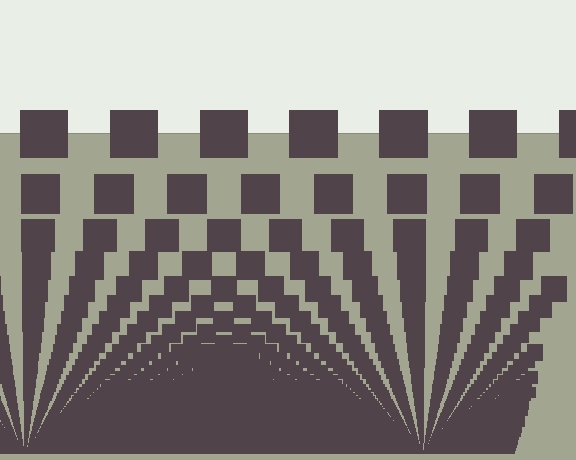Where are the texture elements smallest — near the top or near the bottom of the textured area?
Near the bottom.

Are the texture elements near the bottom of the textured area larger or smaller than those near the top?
Smaller. The gradient is inverted — elements near the bottom are smaller and denser.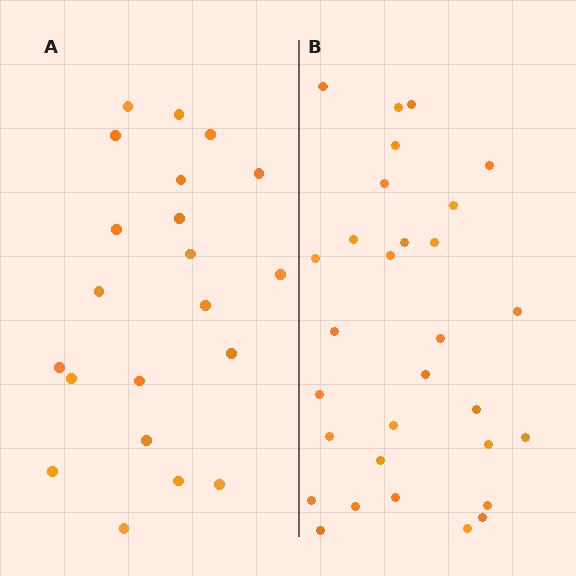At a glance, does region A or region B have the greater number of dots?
Region B (the right region) has more dots.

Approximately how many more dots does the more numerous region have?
Region B has roughly 8 or so more dots than region A.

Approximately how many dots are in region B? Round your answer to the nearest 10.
About 30 dots.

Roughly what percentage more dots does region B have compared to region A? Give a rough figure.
About 45% more.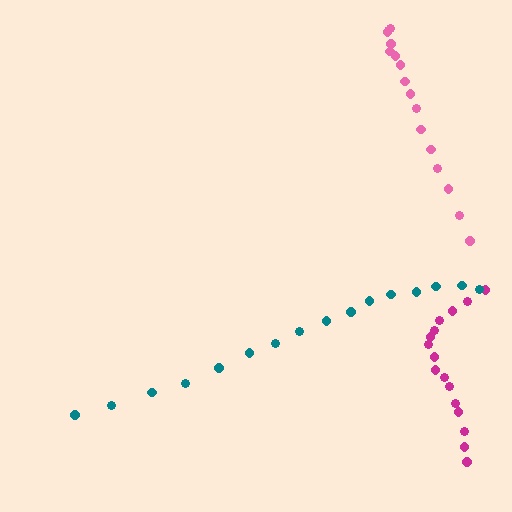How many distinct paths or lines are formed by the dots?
There are 3 distinct paths.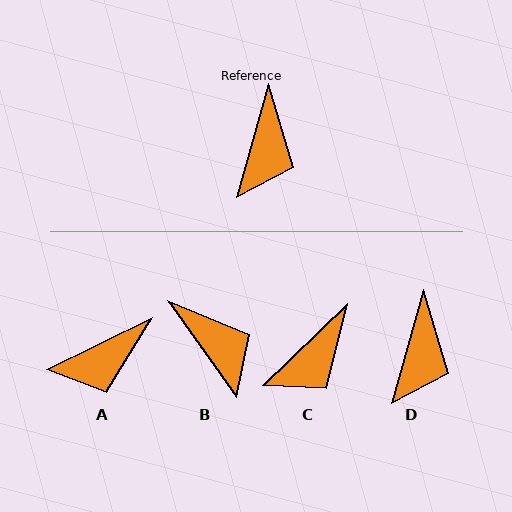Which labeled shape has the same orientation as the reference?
D.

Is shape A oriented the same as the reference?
No, it is off by about 48 degrees.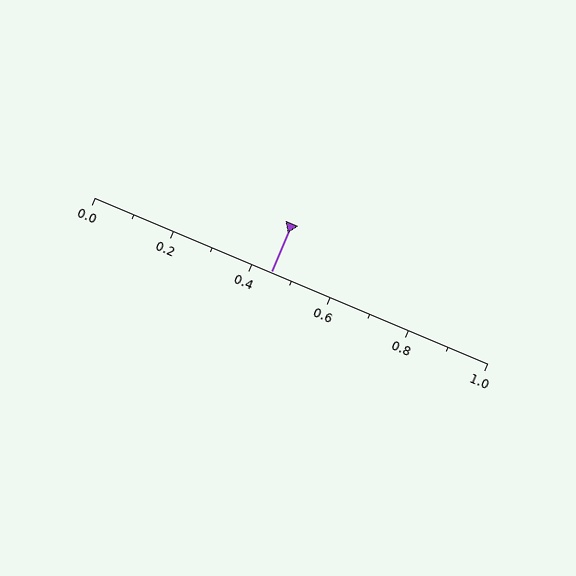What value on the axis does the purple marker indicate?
The marker indicates approximately 0.45.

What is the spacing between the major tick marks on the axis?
The major ticks are spaced 0.2 apart.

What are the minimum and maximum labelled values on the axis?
The axis runs from 0.0 to 1.0.